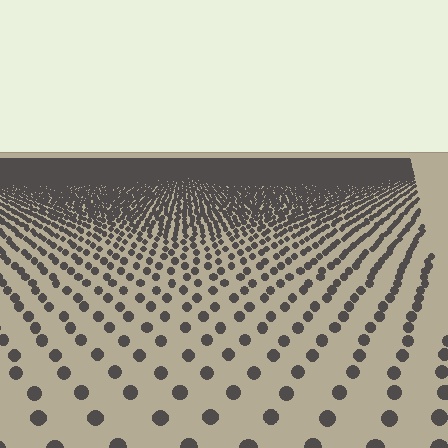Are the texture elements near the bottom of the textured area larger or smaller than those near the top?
Larger. Near the bottom, elements are closer to the viewer and appear at a bigger on-screen size.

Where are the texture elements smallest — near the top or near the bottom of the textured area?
Near the top.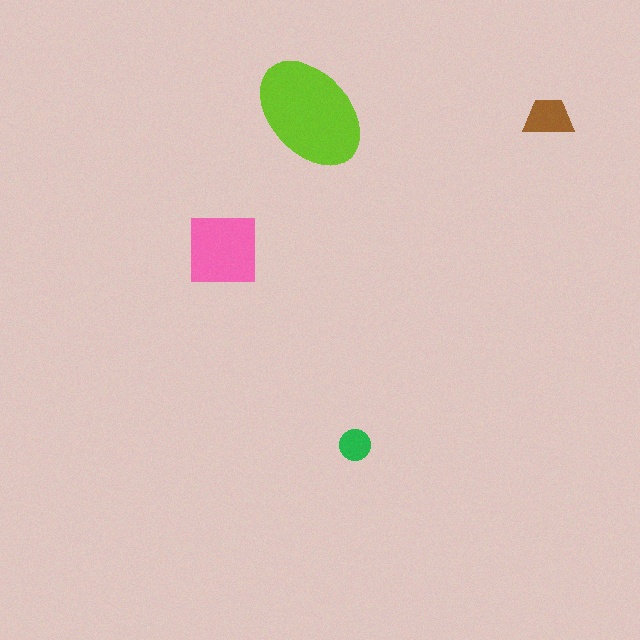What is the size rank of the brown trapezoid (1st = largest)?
3rd.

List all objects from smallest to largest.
The green circle, the brown trapezoid, the pink square, the lime ellipse.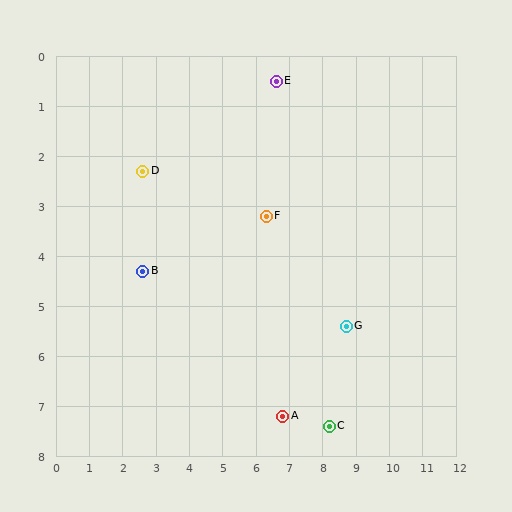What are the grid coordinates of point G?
Point G is at approximately (8.7, 5.4).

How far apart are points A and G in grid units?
Points A and G are about 2.6 grid units apart.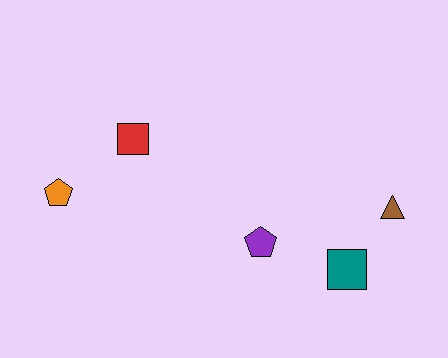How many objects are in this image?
There are 5 objects.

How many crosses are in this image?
There are no crosses.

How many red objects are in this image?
There is 1 red object.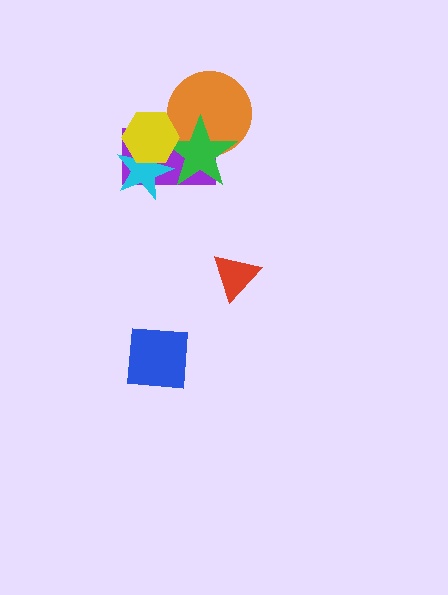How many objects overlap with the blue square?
0 objects overlap with the blue square.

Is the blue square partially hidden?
No, no other shape covers it.